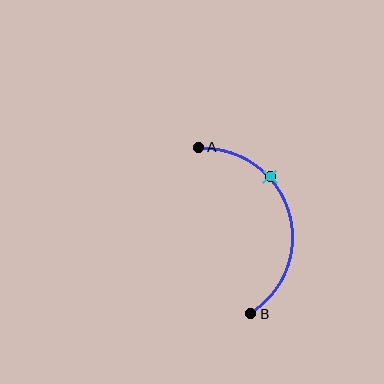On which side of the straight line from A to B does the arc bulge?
The arc bulges to the right of the straight line connecting A and B.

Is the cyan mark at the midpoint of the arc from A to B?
No. The cyan mark lies on the arc but is closer to endpoint A. The arc midpoint would be at the point on the curve equidistant along the arc from both A and B.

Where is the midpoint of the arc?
The arc midpoint is the point on the curve farthest from the straight line joining A and B. It sits to the right of that line.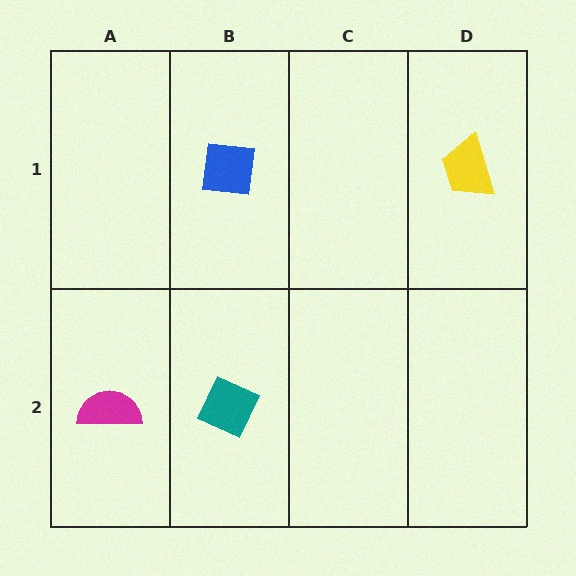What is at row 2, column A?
A magenta semicircle.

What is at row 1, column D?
A yellow trapezoid.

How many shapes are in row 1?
2 shapes.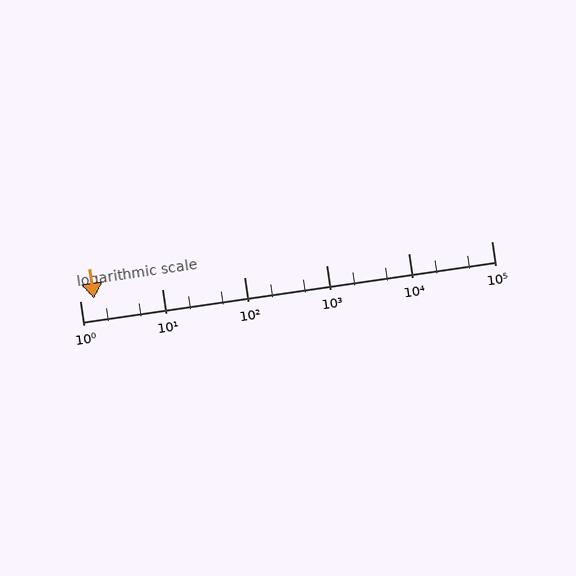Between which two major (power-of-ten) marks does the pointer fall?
The pointer is between 1 and 10.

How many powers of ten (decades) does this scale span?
The scale spans 5 decades, from 1 to 100000.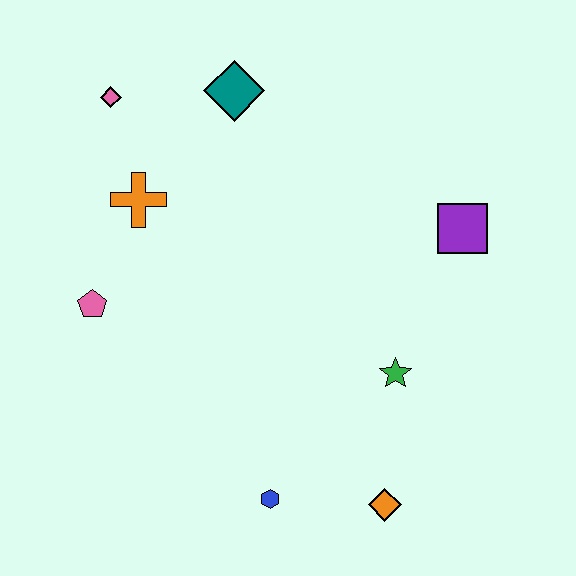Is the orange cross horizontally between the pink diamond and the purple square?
Yes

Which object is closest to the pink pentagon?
The orange cross is closest to the pink pentagon.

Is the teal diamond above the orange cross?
Yes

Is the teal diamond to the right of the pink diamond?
Yes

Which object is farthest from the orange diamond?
The pink diamond is farthest from the orange diamond.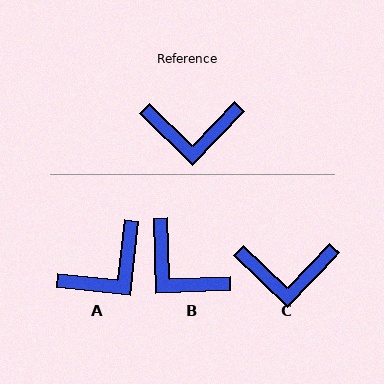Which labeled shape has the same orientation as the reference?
C.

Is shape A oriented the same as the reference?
No, it is off by about 38 degrees.